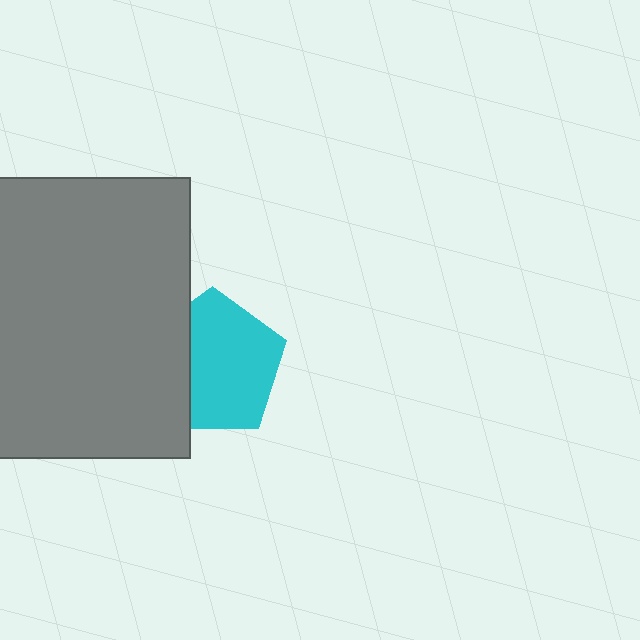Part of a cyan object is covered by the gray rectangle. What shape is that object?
It is a pentagon.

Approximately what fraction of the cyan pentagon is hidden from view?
Roughly 31% of the cyan pentagon is hidden behind the gray rectangle.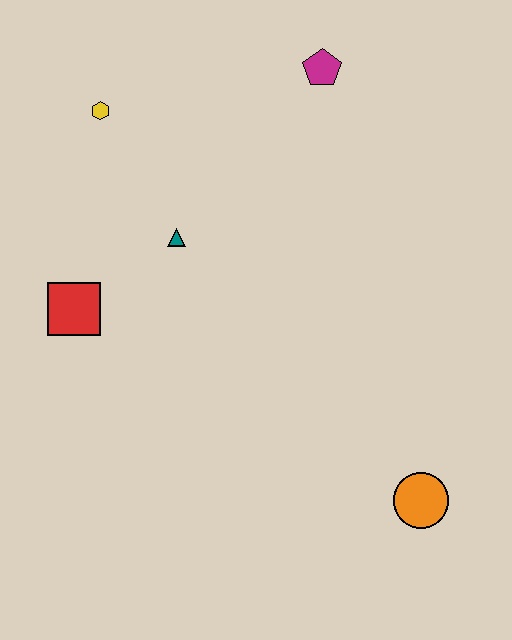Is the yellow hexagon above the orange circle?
Yes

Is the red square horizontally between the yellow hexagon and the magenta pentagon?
No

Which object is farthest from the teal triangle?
The orange circle is farthest from the teal triangle.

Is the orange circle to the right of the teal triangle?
Yes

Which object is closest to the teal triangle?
The red square is closest to the teal triangle.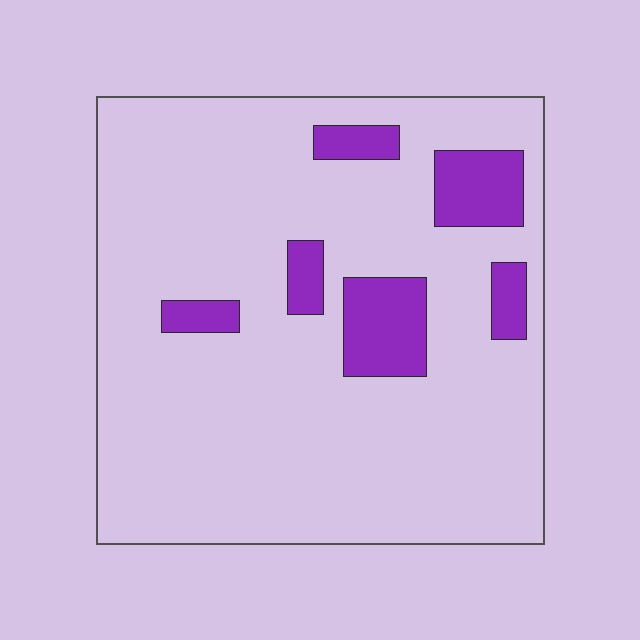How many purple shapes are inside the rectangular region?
6.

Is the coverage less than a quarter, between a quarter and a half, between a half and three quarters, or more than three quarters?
Less than a quarter.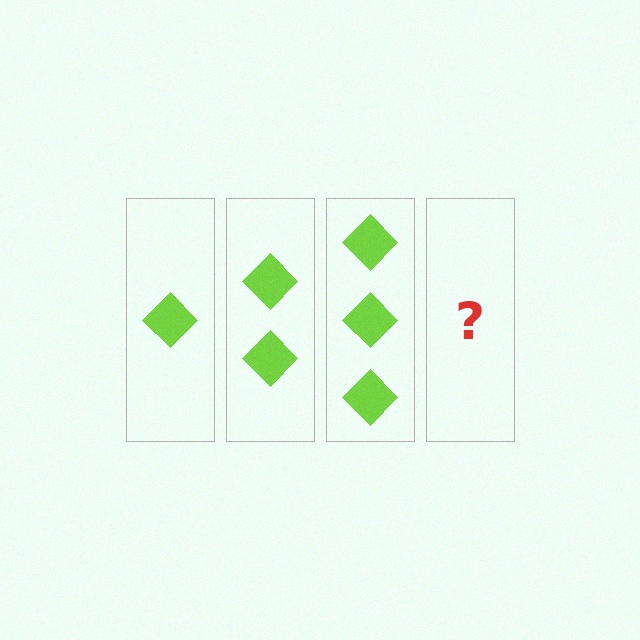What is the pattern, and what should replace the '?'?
The pattern is that each step adds one more diamond. The '?' should be 4 diamonds.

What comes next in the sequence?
The next element should be 4 diamonds.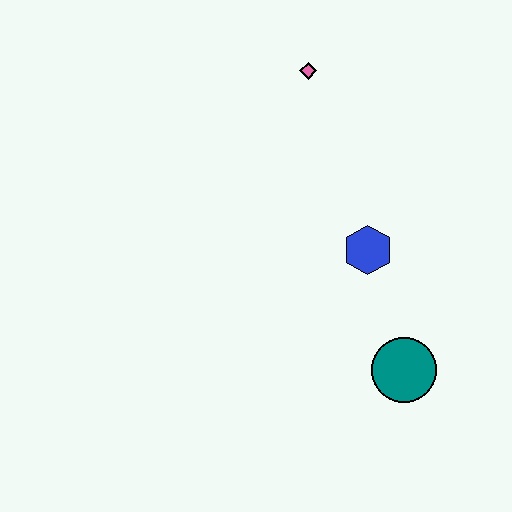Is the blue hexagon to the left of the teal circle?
Yes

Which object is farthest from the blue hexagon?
The pink diamond is farthest from the blue hexagon.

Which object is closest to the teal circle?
The blue hexagon is closest to the teal circle.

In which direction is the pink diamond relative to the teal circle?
The pink diamond is above the teal circle.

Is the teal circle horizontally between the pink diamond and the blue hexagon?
No